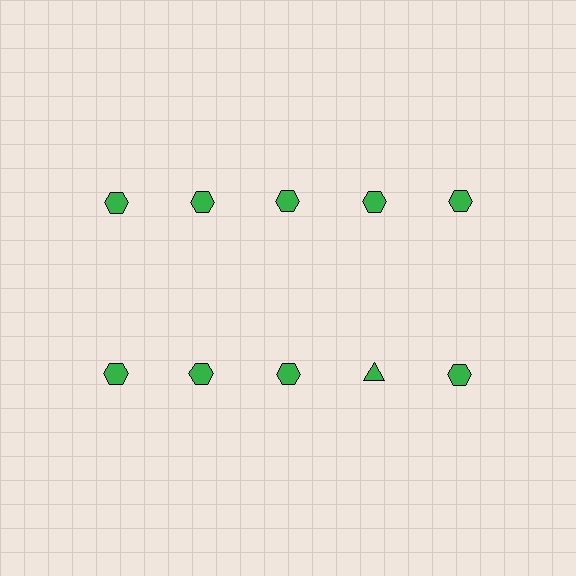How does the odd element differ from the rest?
It has a different shape: triangle instead of hexagon.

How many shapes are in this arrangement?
There are 10 shapes arranged in a grid pattern.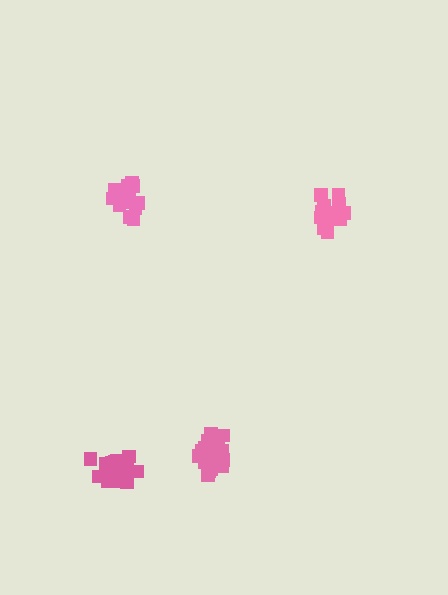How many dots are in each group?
Group 1: 15 dots, Group 2: 15 dots, Group 3: 21 dots, Group 4: 16 dots (67 total).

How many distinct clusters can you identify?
There are 4 distinct clusters.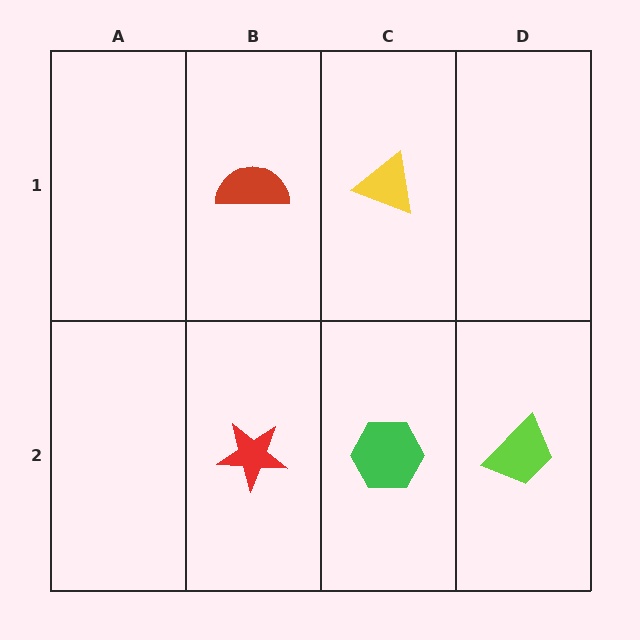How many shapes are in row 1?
2 shapes.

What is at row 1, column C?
A yellow triangle.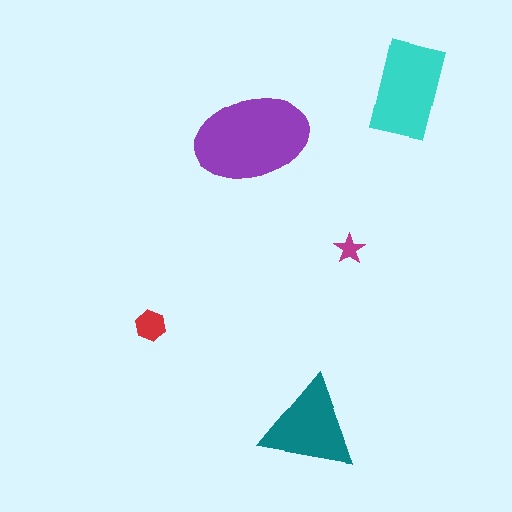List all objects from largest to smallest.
The purple ellipse, the cyan rectangle, the teal triangle, the red hexagon, the magenta star.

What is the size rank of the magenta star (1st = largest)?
5th.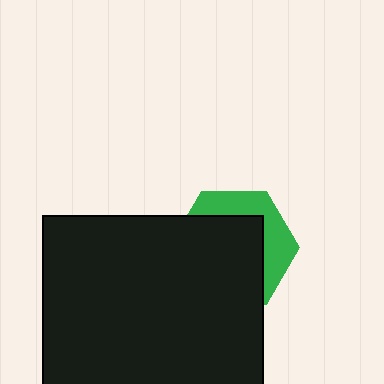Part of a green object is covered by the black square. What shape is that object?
It is a hexagon.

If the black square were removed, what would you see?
You would see the complete green hexagon.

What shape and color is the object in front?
The object in front is a black square.